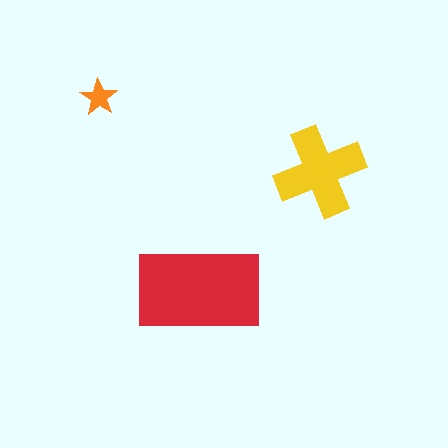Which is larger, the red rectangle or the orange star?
The red rectangle.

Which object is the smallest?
The orange star.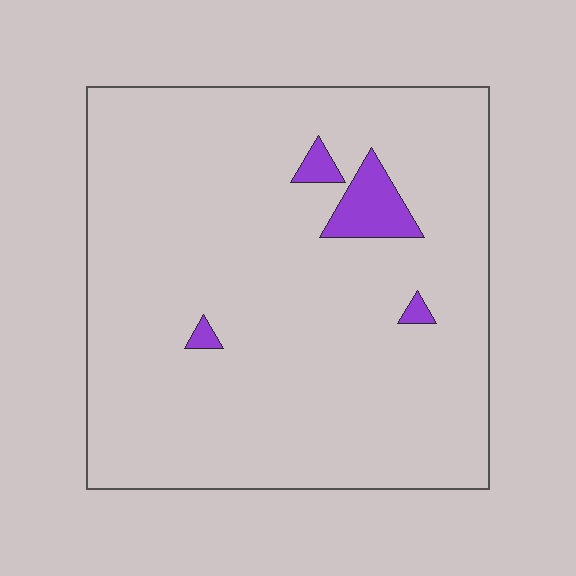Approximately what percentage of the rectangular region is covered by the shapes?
Approximately 5%.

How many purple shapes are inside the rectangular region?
4.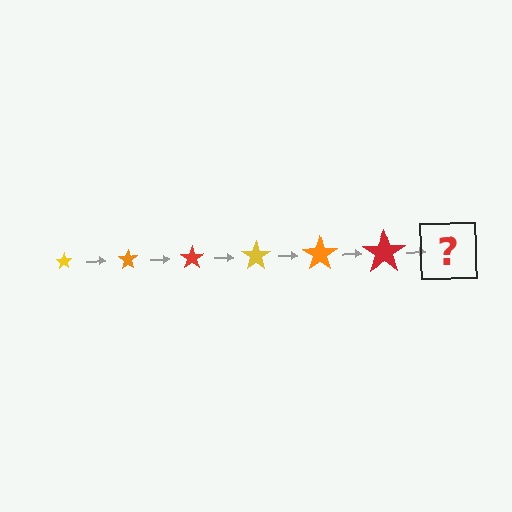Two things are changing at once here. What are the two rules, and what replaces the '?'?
The two rules are that the star grows larger each step and the color cycles through yellow, orange, and red. The '?' should be a yellow star, larger than the previous one.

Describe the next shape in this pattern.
It should be a yellow star, larger than the previous one.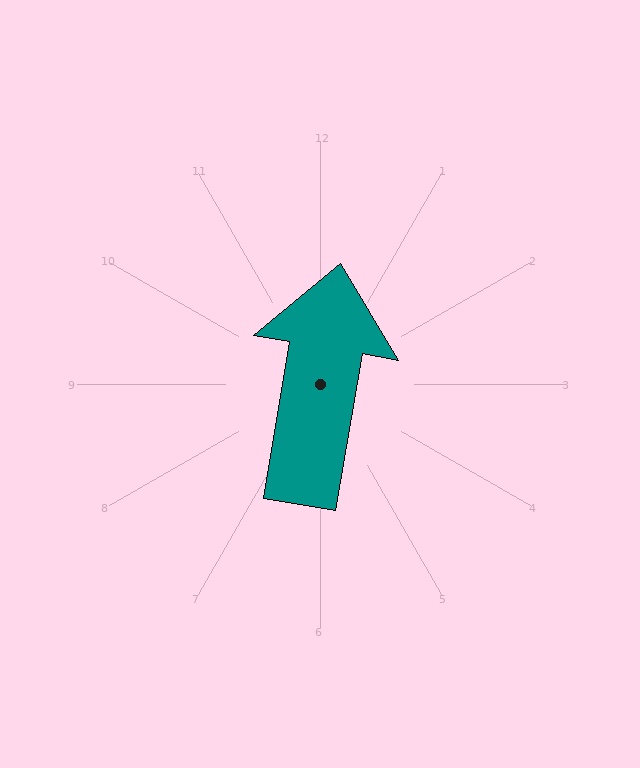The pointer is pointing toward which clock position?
Roughly 12 o'clock.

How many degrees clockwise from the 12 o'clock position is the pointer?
Approximately 10 degrees.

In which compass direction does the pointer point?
North.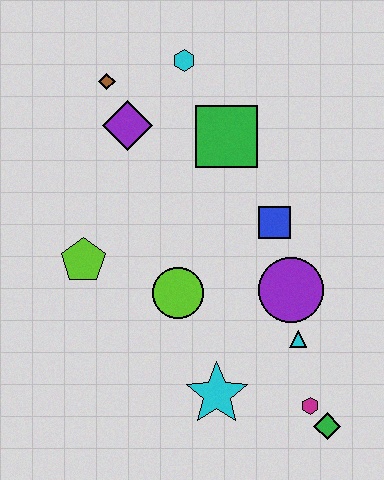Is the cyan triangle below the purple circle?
Yes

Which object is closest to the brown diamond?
The purple diamond is closest to the brown diamond.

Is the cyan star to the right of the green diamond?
No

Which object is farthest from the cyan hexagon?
The green diamond is farthest from the cyan hexagon.